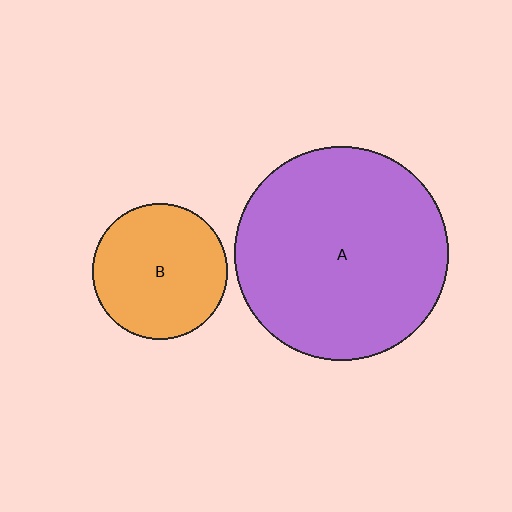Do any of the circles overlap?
No, none of the circles overlap.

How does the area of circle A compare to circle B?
Approximately 2.5 times.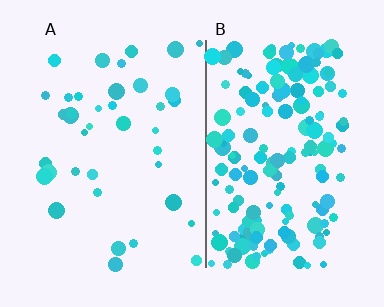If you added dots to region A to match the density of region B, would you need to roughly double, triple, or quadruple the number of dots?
Approximately quadruple.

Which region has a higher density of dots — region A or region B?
B (the right).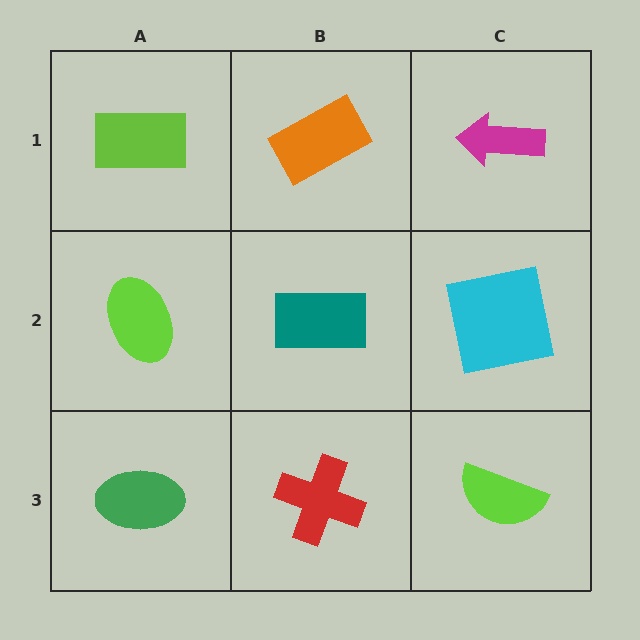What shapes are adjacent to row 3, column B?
A teal rectangle (row 2, column B), a green ellipse (row 3, column A), a lime semicircle (row 3, column C).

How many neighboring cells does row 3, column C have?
2.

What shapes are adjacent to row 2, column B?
An orange rectangle (row 1, column B), a red cross (row 3, column B), a lime ellipse (row 2, column A), a cyan square (row 2, column C).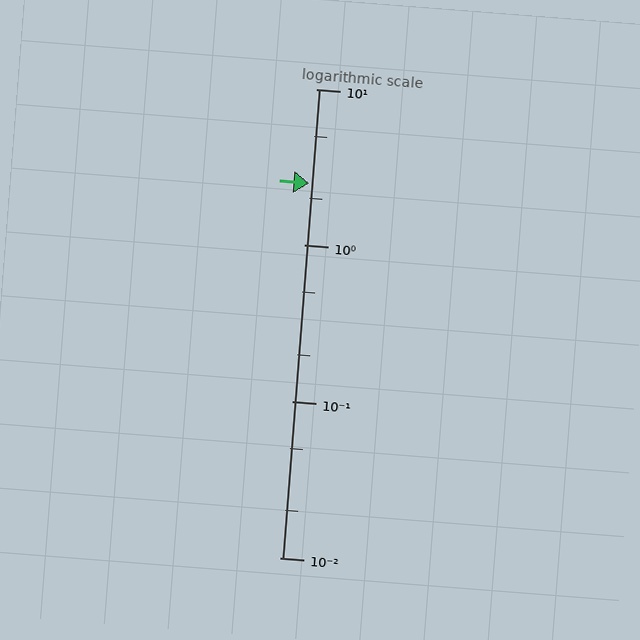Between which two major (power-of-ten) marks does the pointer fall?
The pointer is between 1 and 10.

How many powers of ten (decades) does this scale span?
The scale spans 3 decades, from 0.01 to 10.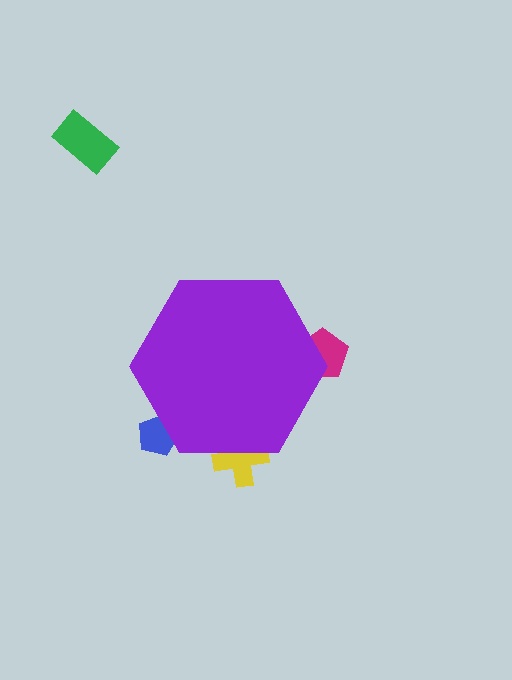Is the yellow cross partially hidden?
Yes, the yellow cross is partially hidden behind the purple hexagon.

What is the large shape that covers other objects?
A purple hexagon.